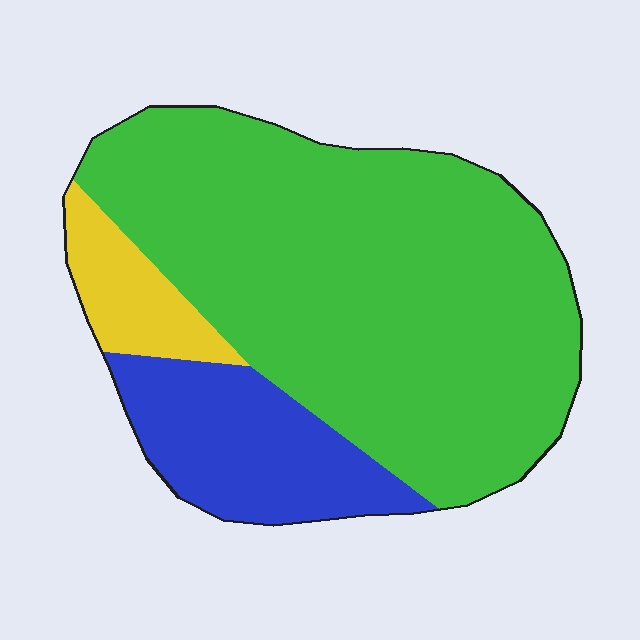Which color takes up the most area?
Green, at roughly 70%.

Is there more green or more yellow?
Green.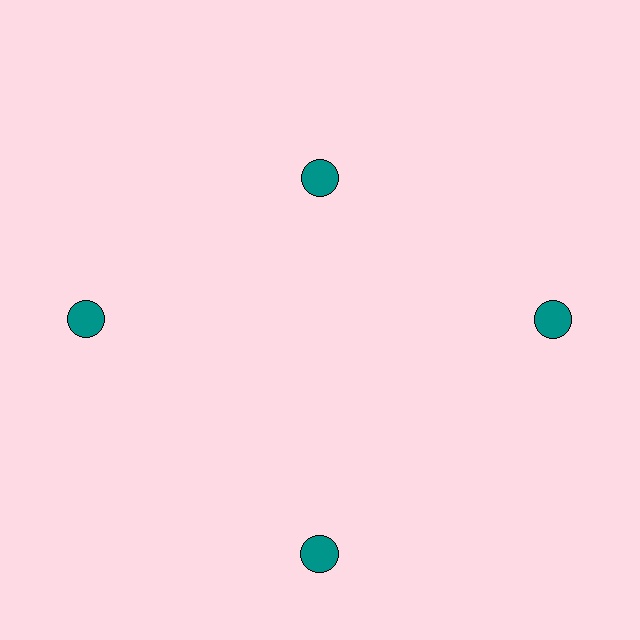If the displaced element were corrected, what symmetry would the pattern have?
It would have 4-fold rotational symmetry — the pattern would map onto itself every 90 degrees.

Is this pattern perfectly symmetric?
No. The 4 teal circles are arranged in a ring, but one element near the 12 o'clock position is pulled inward toward the center, breaking the 4-fold rotational symmetry.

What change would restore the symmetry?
The symmetry would be restored by moving it outward, back onto the ring so that all 4 circles sit at equal angles and equal distance from the center.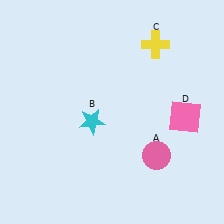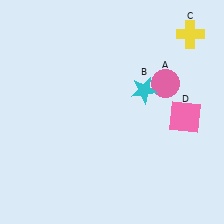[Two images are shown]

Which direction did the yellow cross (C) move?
The yellow cross (C) moved right.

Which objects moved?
The objects that moved are: the pink circle (A), the cyan star (B), the yellow cross (C).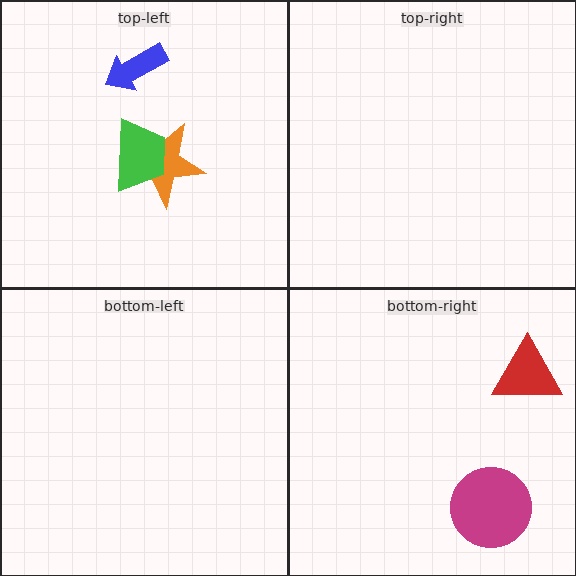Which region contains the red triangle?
The bottom-right region.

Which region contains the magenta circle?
The bottom-right region.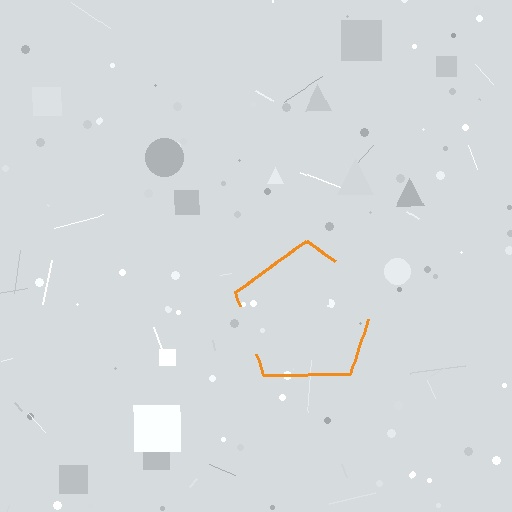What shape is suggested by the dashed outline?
The dashed outline suggests a pentagon.